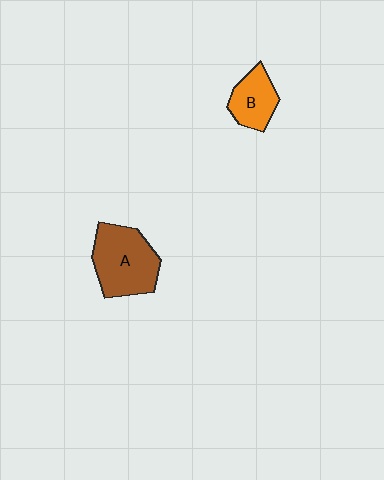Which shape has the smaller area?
Shape B (orange).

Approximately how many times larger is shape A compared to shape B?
Approximately 1.7 times.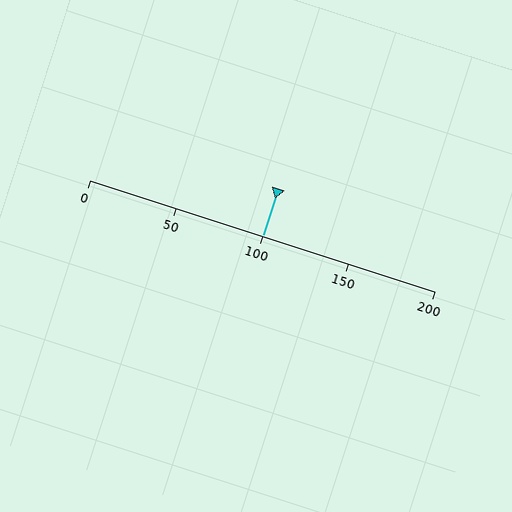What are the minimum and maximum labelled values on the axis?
The axis runs from 0 to 200.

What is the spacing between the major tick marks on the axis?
The major ticks are spaced 50 apart.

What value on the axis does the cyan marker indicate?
The marker indicates approximately 100.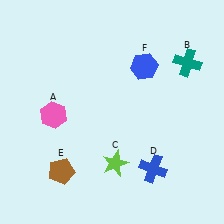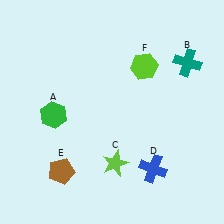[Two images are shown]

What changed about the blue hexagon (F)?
In Image 1, F is blue. In Image 2, it changed to lime.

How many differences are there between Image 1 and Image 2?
There are 2 differences between the two images.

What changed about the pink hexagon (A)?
In Image 1, A is pink. In Image 2, it changed to green.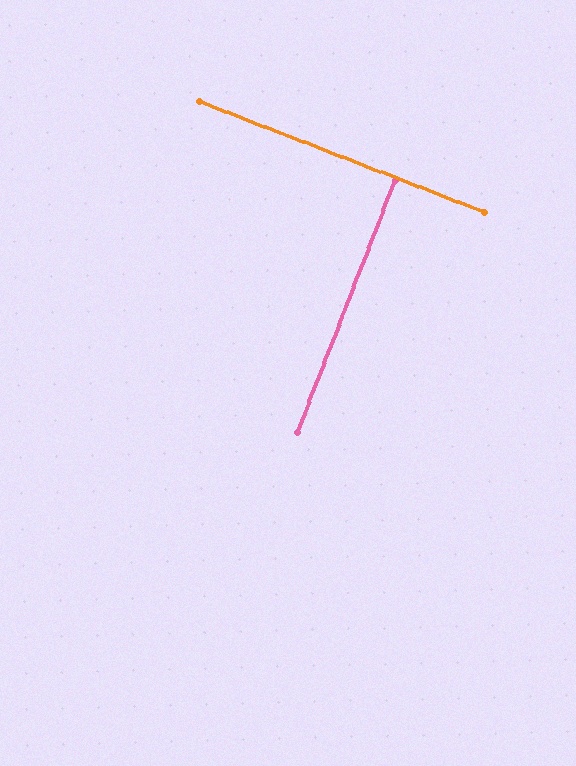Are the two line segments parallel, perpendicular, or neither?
Perpendicular — they meet at approximately 90°.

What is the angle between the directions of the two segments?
Approximately 90 degrees.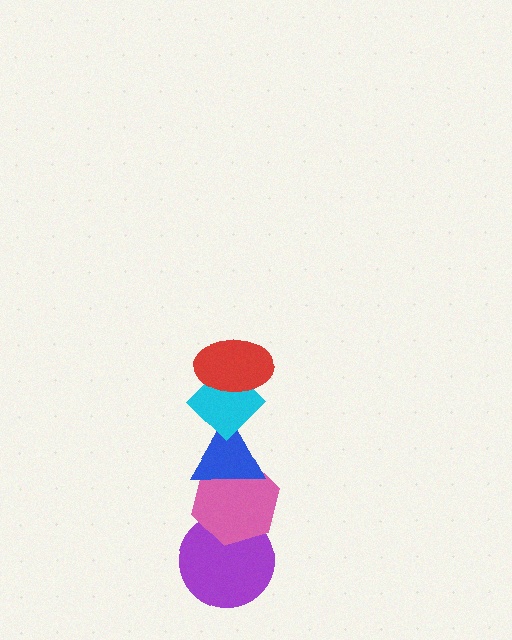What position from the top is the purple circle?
The purple circle is 5th from the top.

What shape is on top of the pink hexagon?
The blue triangle is on top of the pink hexagon.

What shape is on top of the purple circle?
The pink hexagon is on top of the purple circle.